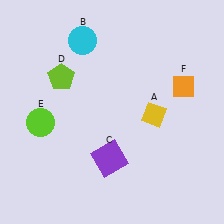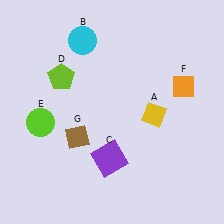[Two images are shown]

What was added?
A brown diamond (G) was added in Image 2.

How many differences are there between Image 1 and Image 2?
There is 1 difference between the two images.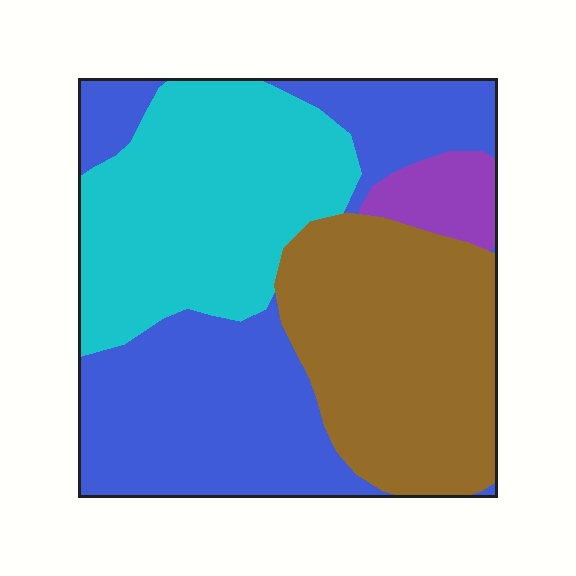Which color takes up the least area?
Purple, at roughly 5%.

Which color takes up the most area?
Blue, at roughly 35%.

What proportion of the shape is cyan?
Cyan covers roughly 30% of the shape.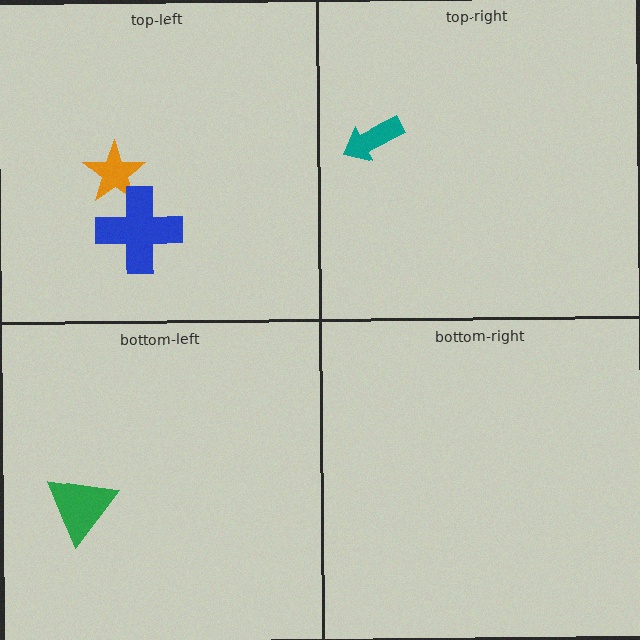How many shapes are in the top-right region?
1.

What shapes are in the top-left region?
The orange star, the blue cross.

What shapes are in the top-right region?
The teal arrow.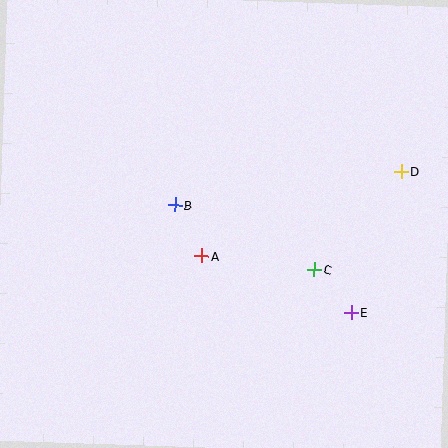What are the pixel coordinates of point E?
Point E is at (351, 313).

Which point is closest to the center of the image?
Point A at (202, 256) is closest to the center.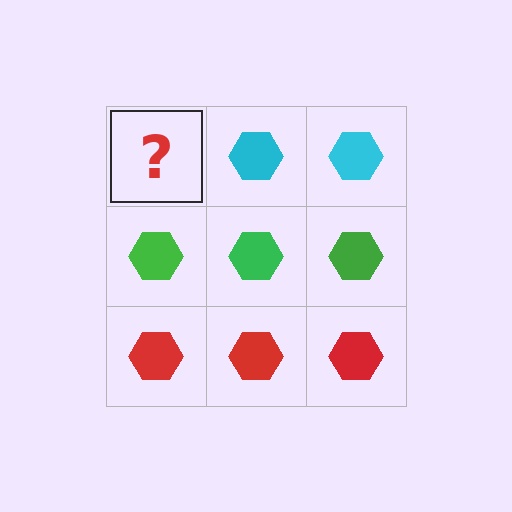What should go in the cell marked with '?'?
The missing cell should contain a cyan hexagon.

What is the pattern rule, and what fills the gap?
The rule is that each row has a consistent color. The gap should be filled with a cyan hexagon.